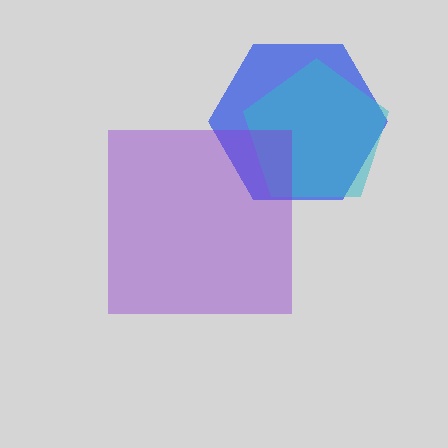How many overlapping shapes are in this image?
There are 3 overlapping shapes in the image.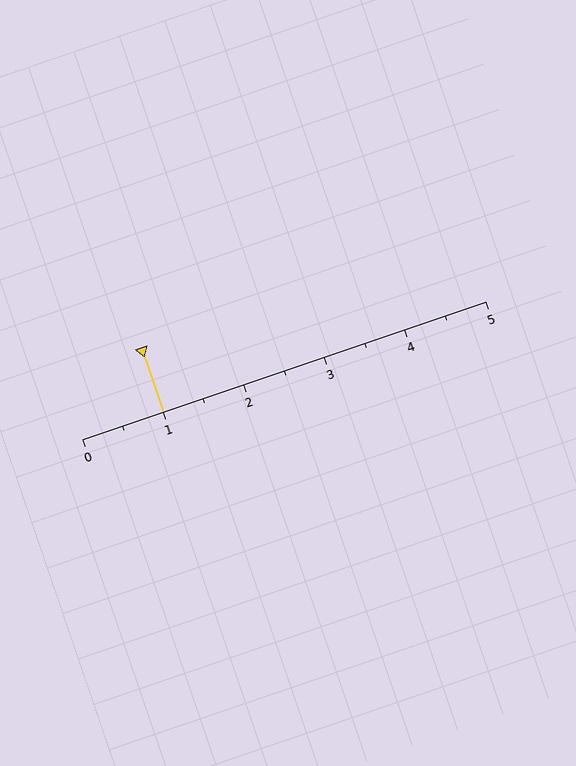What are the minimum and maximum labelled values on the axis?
The axis runs from 0 to 5.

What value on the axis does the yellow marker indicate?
The marker indicates approximately 1.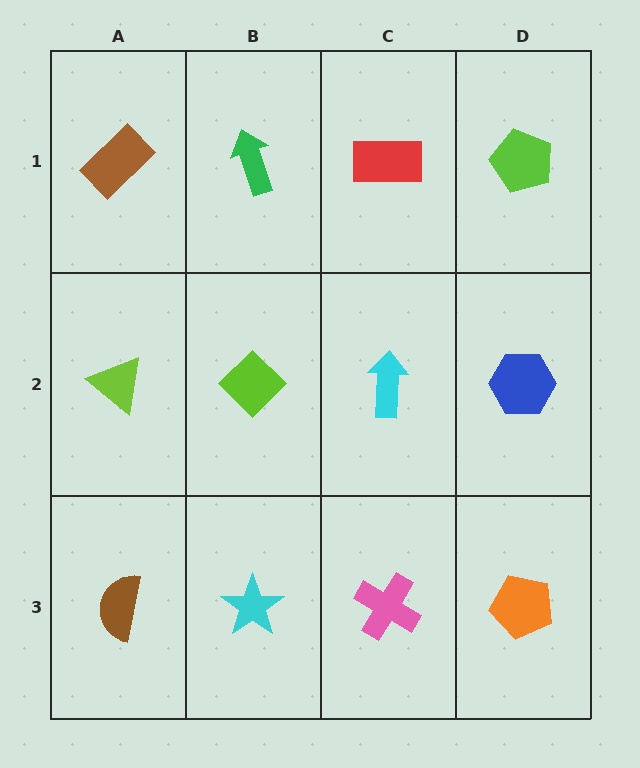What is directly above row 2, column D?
A lime pentagon.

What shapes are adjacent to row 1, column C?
A cyan arrow (row 2, column C), a green arrow (row 1, column B), a lime pentagon (row 1, column D).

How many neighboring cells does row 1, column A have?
2.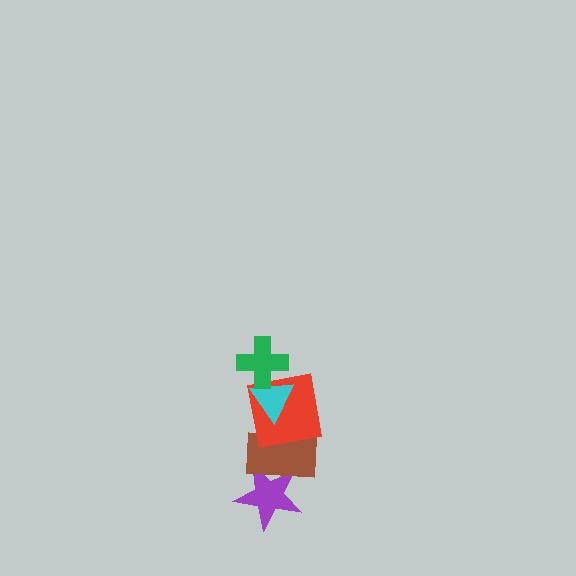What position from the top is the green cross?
The green cross is 1st from the top.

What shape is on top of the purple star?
The brown rectangle is on top of the purple star.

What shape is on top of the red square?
The cyan triangle is on top of the red square.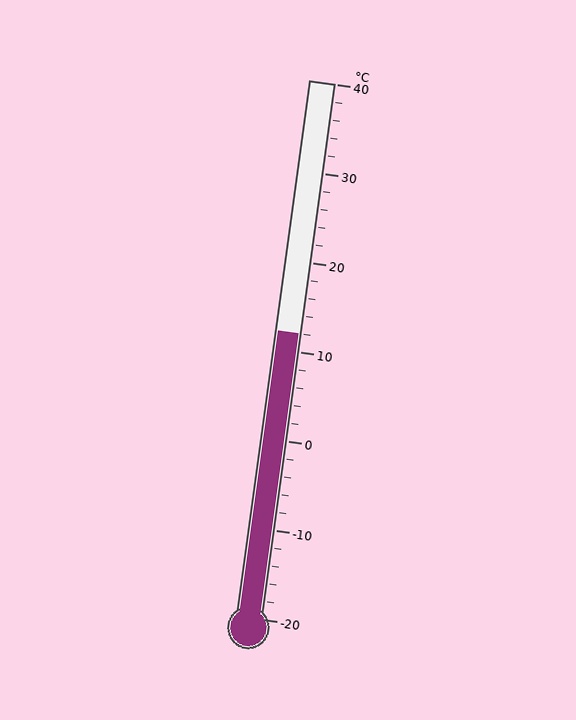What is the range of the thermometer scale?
The thermometer scale ranges from -20°C to 40°C.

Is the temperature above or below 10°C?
The temperature is above 10°C.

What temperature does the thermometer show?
The thermometer shows approximately 12°C.